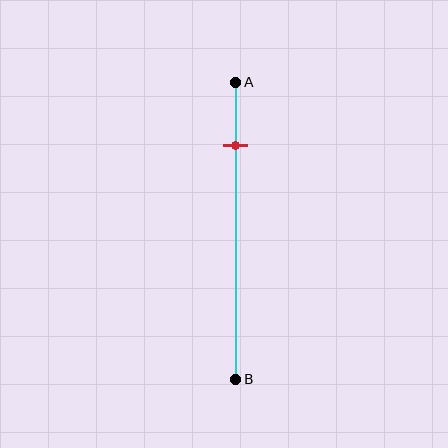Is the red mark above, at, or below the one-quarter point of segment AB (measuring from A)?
The red mark is above the one-quarter point of segment AB.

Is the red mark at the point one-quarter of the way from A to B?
No, the mark is at about 20% from A, not at the 25% one-quarter point.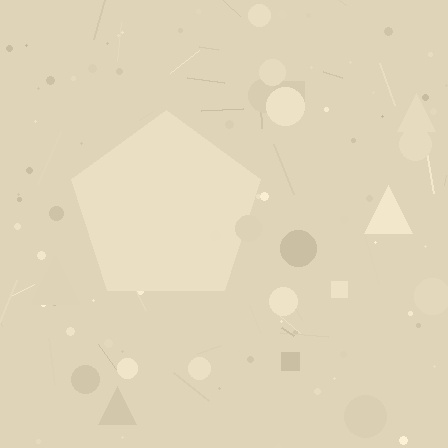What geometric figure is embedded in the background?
A pentagon is embedded in the background.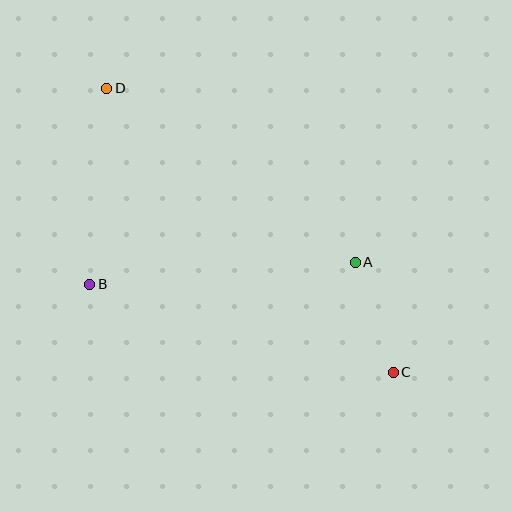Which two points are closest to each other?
Points A and C are closest to each other.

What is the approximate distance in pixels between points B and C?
The distance between B and C is approximately 316 pixels.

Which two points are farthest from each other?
Points C and D are farthest from each other.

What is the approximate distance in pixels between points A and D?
The distance between A and D is approximately 304 pixels.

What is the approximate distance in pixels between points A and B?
The distance between A and B is approximately 267 pixels.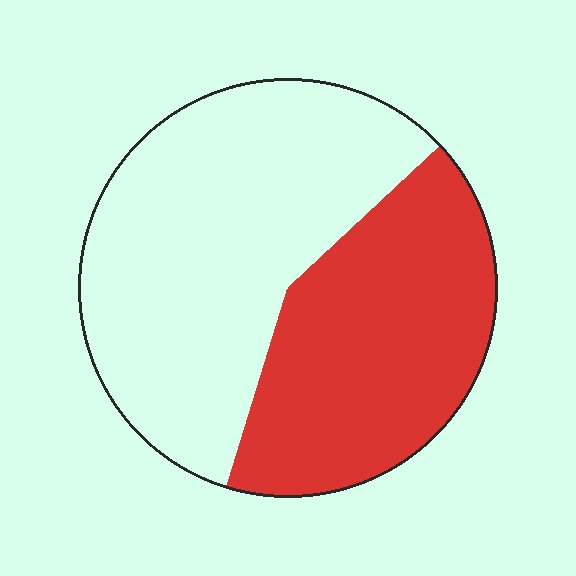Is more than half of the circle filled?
No.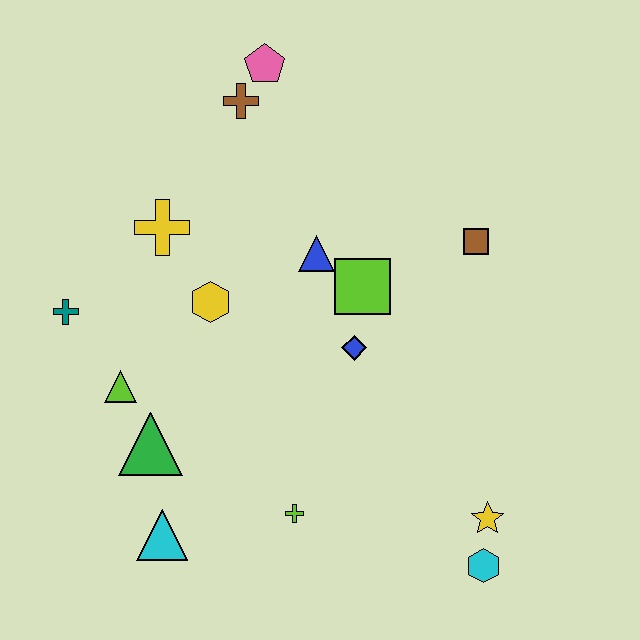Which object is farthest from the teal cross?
The cyan hexagon is farthest from the teal cross.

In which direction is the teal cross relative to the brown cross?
The teal cross is below the brown cross.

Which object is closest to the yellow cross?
The yellow hexagon is closest to the yellow cross.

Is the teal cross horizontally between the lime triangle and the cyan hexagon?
No